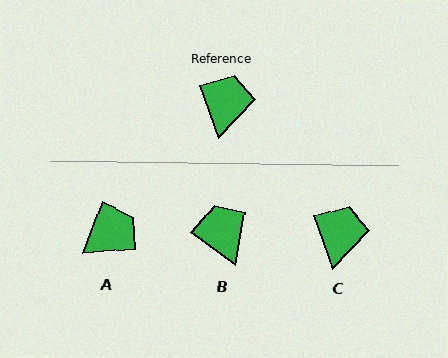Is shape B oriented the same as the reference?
No, it is off by about 34 degrees.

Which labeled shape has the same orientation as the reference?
C.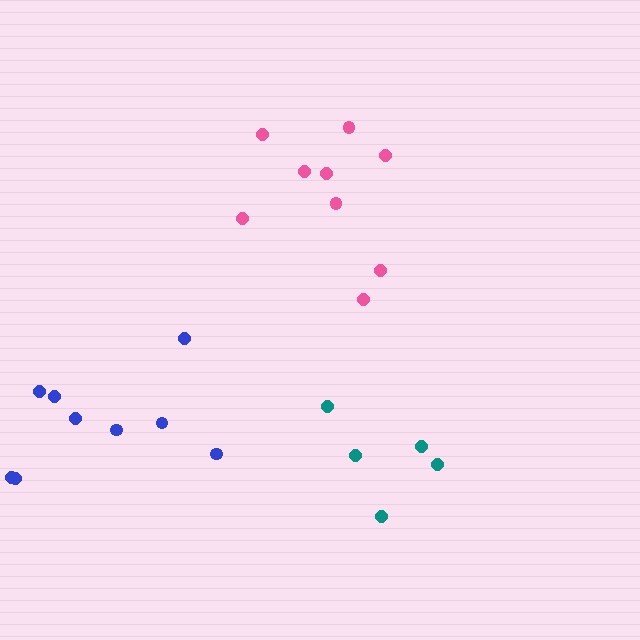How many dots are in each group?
Group 1: 5 dots, Group 2: 9 dots, Group 3: 9 dots (23 total).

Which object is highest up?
The pink cluster is topmost.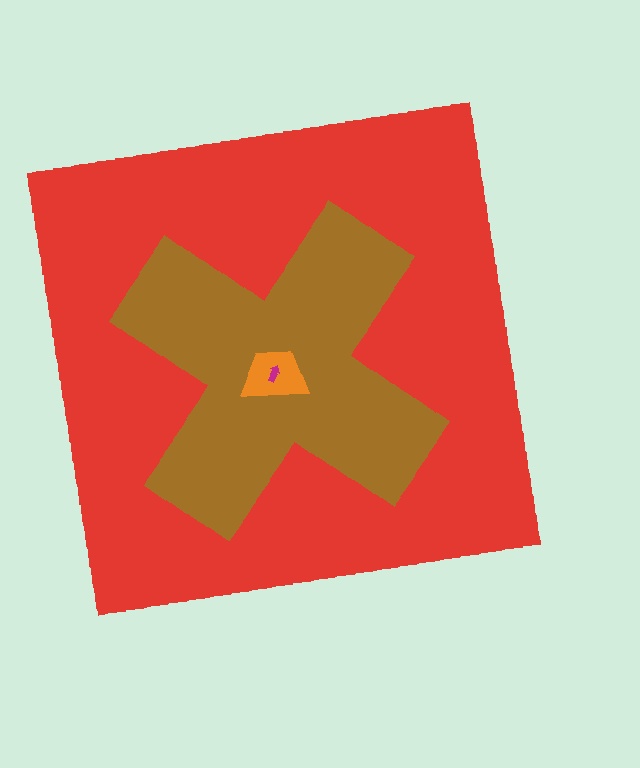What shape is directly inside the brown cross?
The orange trapezoid.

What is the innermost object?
The magenta arrow.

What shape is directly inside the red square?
The brown cross.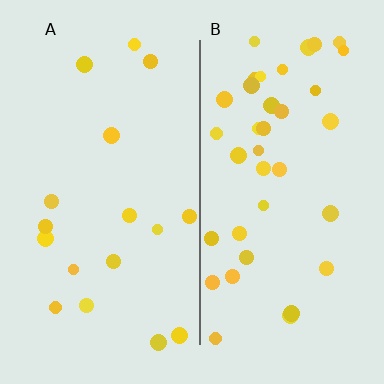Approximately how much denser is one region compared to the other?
Approximately 2.2× — region B over region A.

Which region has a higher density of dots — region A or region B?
B (the right).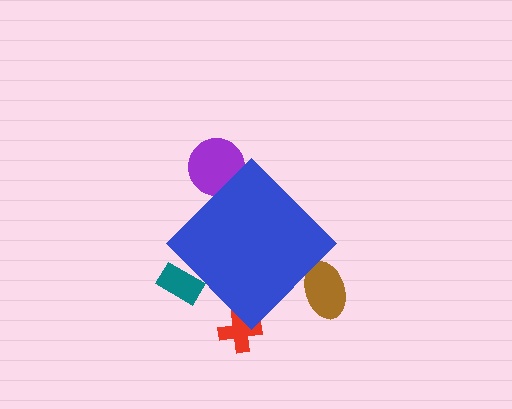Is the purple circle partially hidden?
Yes, the purple circle is partially hidden behind the blue diamond.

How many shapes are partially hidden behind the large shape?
4 shapes are partially hidden.